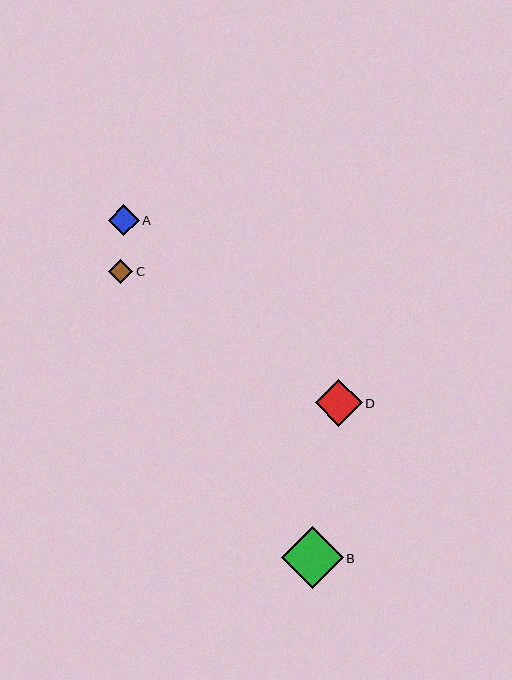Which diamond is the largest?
Diamond B is the largest with a size of approximately 62 pixels.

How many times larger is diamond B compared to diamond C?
Diamond B is approximately 2.6 times the size of diamond C.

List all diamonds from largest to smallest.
From largest to smallest: B, D, A, C.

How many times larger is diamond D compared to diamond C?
Diamond D is approximately 1.9 times the size of diamond C.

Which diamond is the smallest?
Diamond C is the smallest with a size of approximately 24 pixels.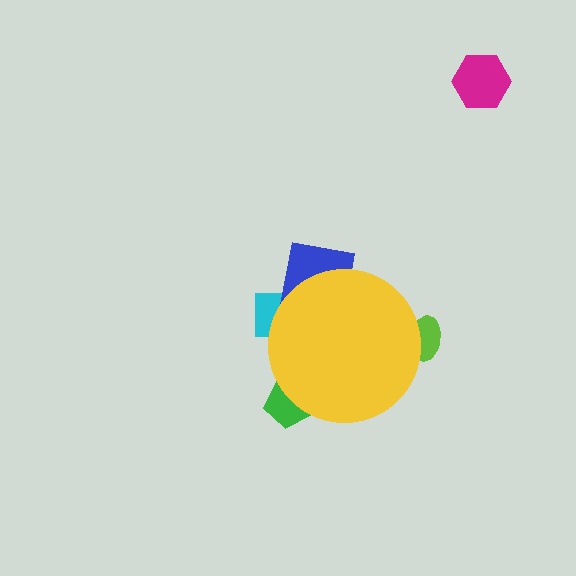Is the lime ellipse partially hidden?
Yes, the lime ellipse is partially hidden behind the yellow circle.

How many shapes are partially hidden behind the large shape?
4 shapes are partially hidden.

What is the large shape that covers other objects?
A yellow circle.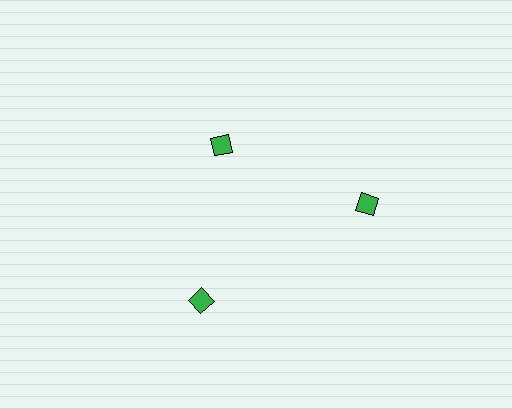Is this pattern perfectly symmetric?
No. The 3 green diamonds are arranged in a ring, but one element near the 11 o'clock position is pulled inward toward the center, breaking the 3-fold rotational symmetry.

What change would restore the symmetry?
The symmetry would be restored by moving it outward, back onto the ring so that all 3 diamonds sit at equal angles and equal distance from the center.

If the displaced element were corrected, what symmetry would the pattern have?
It would have 3-fold rotational symmetry — the pattern would map onto itself every 120 degrees.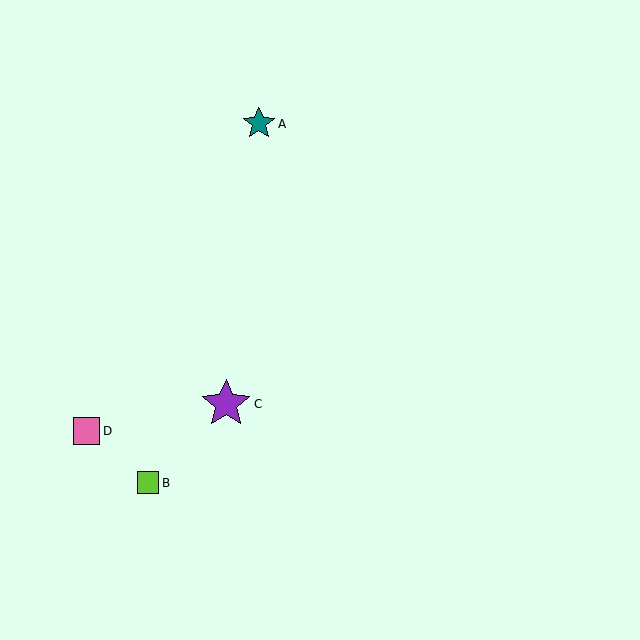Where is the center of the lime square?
The center of the lime square is at (148, 483).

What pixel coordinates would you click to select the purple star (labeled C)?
Click at (226, 404) to select the purple star C.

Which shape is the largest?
The purple star (labeled C) is the largest.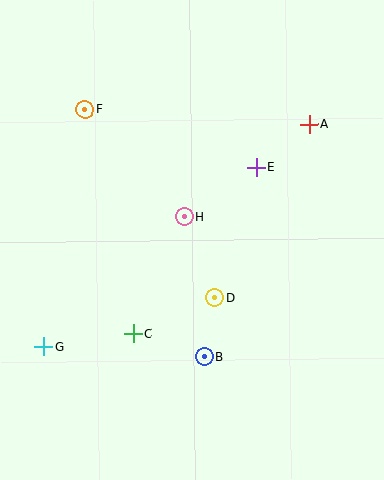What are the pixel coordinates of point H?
Point H is at (184, 217).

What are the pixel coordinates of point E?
Point E is at (256, 167).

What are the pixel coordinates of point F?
Point F is at (85, 110).